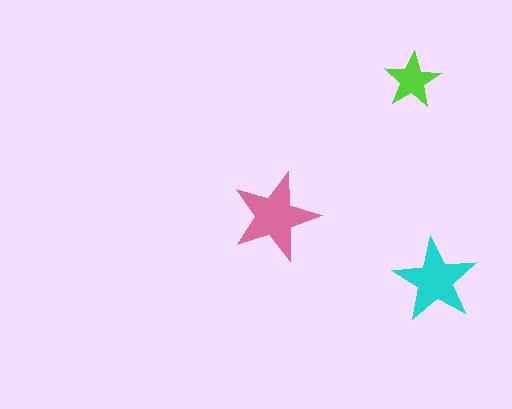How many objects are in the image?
There are 3 objects in the image.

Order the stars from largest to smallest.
the pink one, the cyan one, the lime one.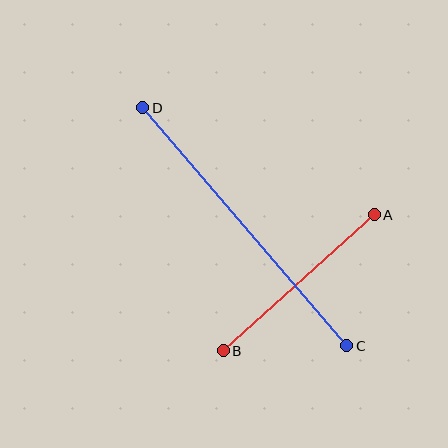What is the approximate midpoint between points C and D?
The midpoint is at approximately (245, 227) pixels.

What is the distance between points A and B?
The distance is approximately 203 pixels.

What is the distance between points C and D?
The distance is approximately 313 pixels.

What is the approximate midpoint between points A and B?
The midpoint is at approximately (299, 283) pixels.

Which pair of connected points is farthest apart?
Points C and D are farthest apart.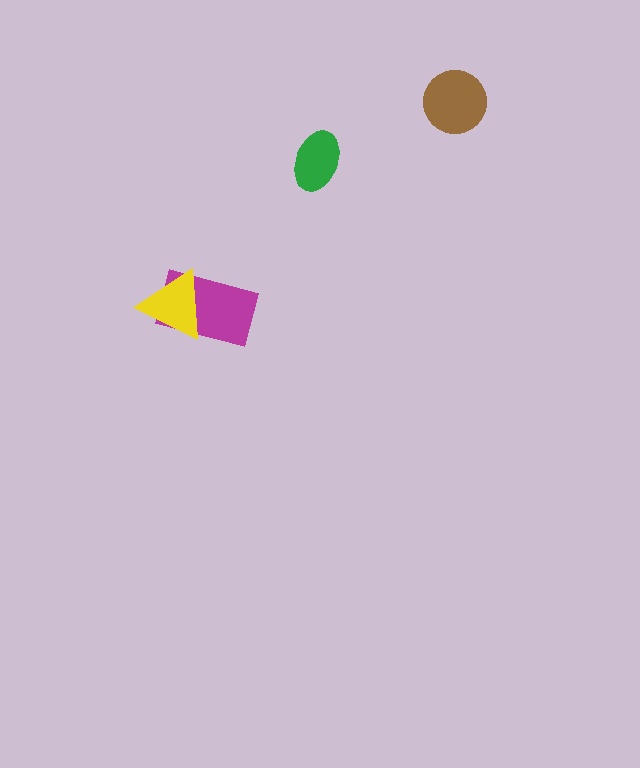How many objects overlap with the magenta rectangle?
1 object overlaps with the magenta rectangle.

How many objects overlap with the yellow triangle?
1 object overlaps with the yellow triangle.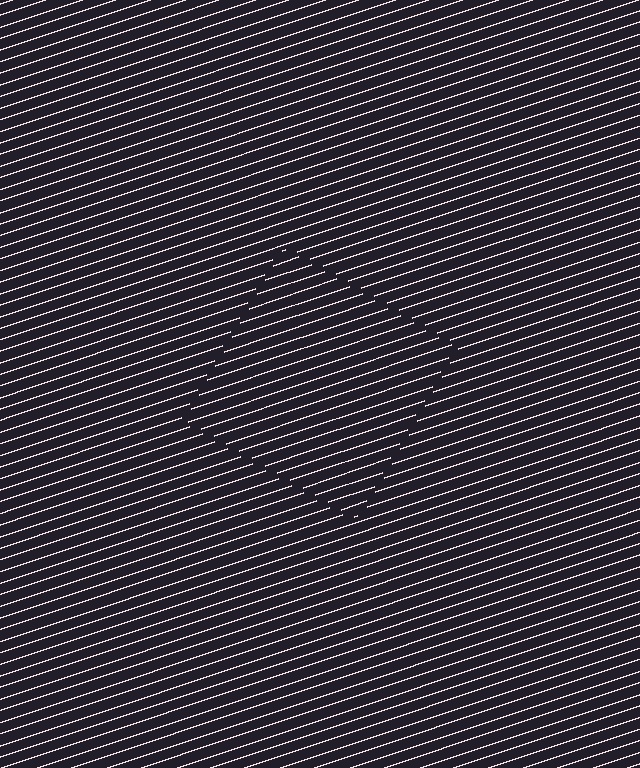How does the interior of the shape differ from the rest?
The interior of the shape contains the same grating, shifted by half a period — the contour is defined by the phase discontinuity where line-ends from the inner and outer gratings abut.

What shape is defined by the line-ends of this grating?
An illusory square. The interior of the shape contains the same grating, shifted by half a period — the contour is defined by the phase discontinuity where line-ends from the inner and outer gratings abut.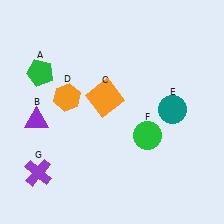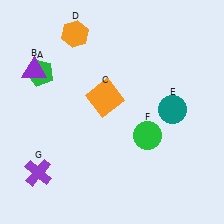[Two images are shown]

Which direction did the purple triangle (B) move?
The purple triangle (B) moved up.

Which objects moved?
The objects that moved are: the purple triangle (B), the orange hexagon (D).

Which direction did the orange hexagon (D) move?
The orange hexagon (D) moved up.